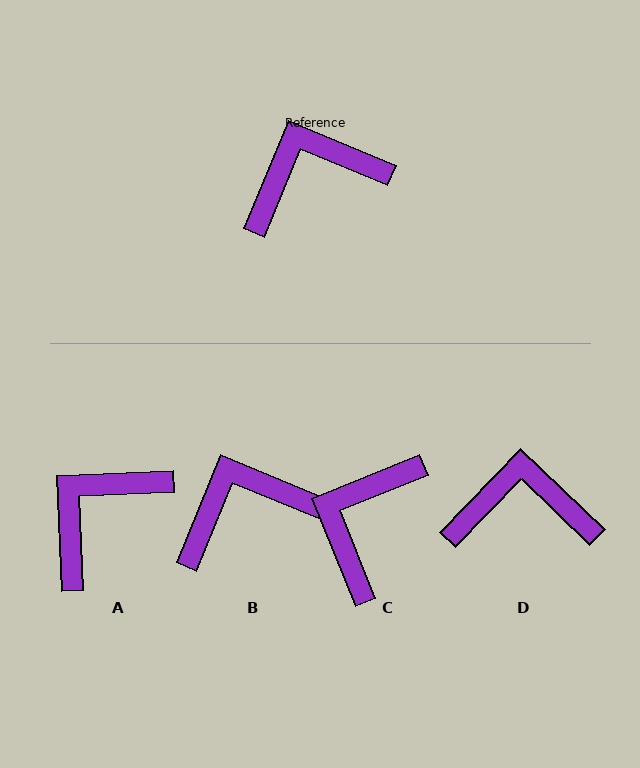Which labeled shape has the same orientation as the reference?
B.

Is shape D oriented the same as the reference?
No, it is off by about 22 degrees.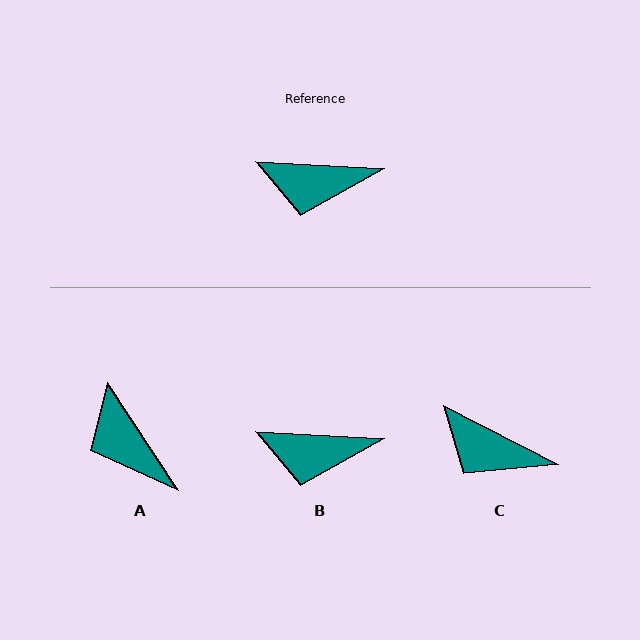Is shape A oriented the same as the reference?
No, it is off by about 53 degrees.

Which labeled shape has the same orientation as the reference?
B.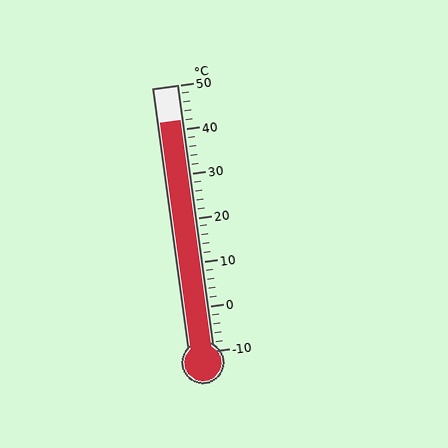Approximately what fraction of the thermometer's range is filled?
The thermometer is filled to approximately 85% of its range.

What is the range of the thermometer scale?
The thermometer scale ranges from -10°C to 50°C.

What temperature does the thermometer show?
The thermometer shows approximately 42°C.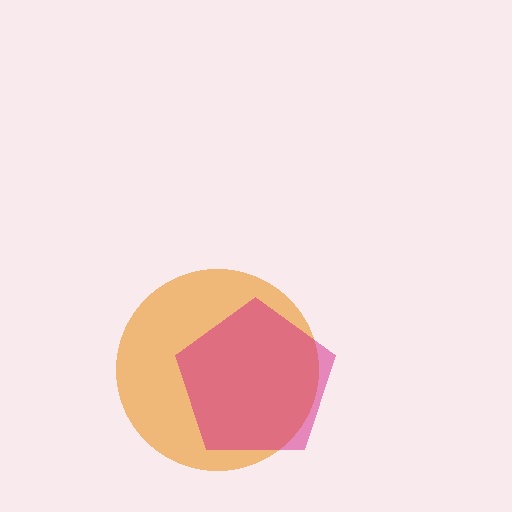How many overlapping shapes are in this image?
There are 2 overlapping shapes in the image.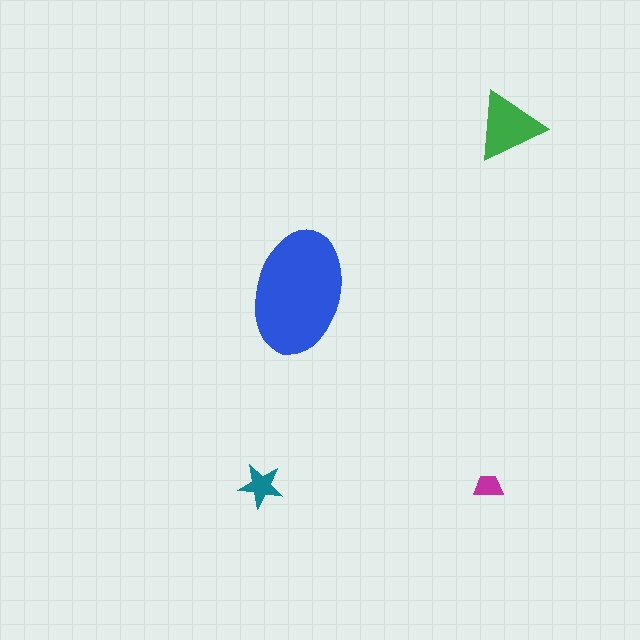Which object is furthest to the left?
The teal star is leftmost.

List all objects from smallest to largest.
The magenta trapezoid, the teal star, the green triangle, the blue ellipse.